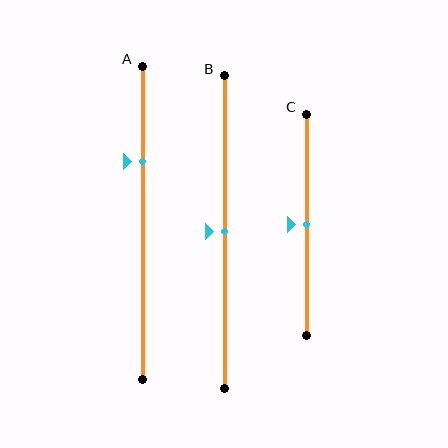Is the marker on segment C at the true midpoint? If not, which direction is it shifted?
Yes, the marker on segment C is at the true midpoint.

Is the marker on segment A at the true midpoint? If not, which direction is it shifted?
No, the marker on segment A is shifted upward by about 19% of the segment length.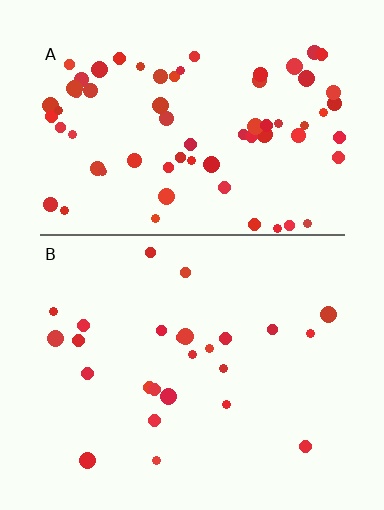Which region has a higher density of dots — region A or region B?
A (the top).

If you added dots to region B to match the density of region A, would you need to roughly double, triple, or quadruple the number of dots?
Approximately triple.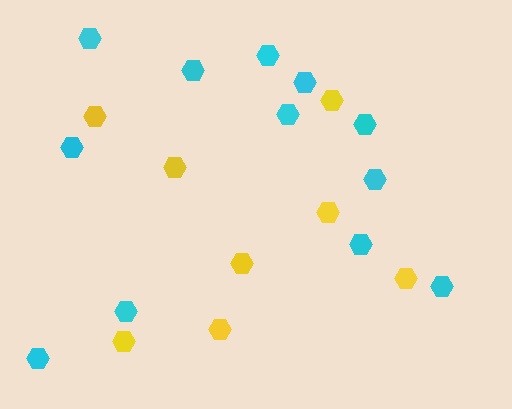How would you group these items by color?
There are 2 groups: one group of cyan hexagons (12) and one group of yellow hexagons (8).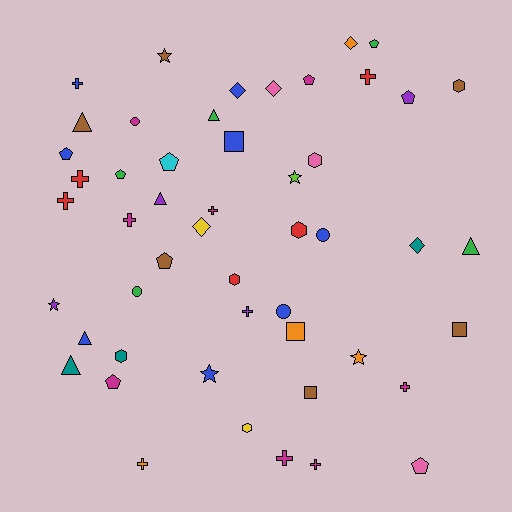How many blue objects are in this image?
There are 8 blue objects.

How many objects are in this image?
There are 50 objects.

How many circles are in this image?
There are 4 circles.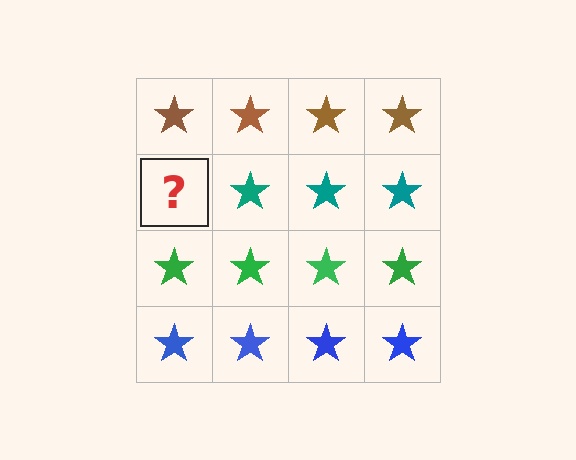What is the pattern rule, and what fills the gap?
The rule is that each row has a consistent color. The gap should be filled with a teal star.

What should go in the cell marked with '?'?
The missing cell should contain a teal star.